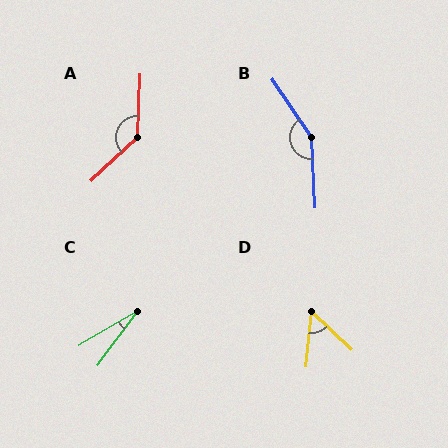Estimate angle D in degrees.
Approximately 52 degrees.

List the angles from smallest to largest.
C (23°), D (52°), A (136°), B (149°).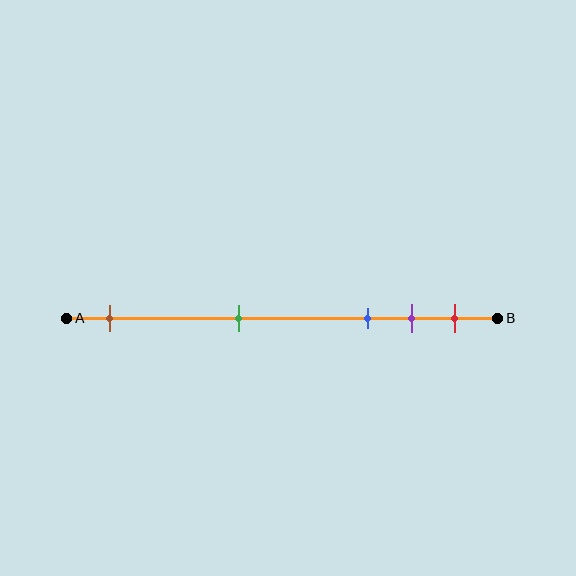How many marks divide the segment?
There are 5 marks dividing the segment.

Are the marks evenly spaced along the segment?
No, the marks are not evenly spaced.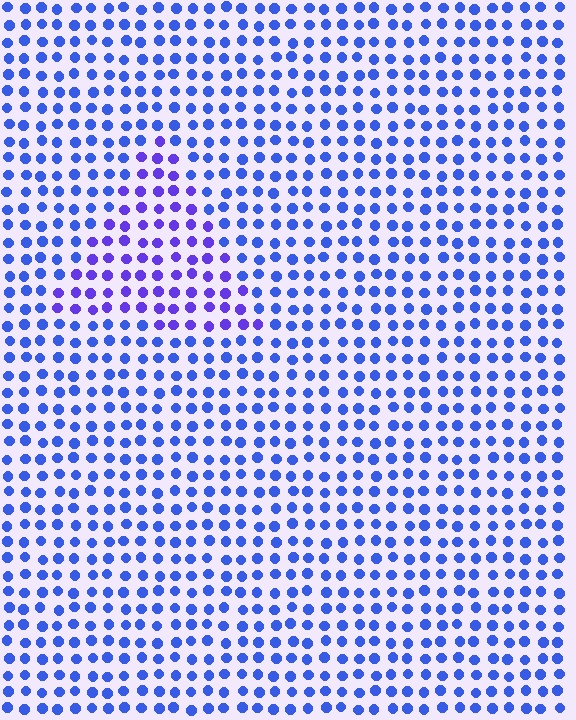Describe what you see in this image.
The image is filled with small blue elements in a uniform arrangement. A triangle-shaped region is visible where the elements are tinted to a slightly different hue, forming a subtle color boundary.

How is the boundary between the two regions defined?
The boundary is defined purely by a slight shift in hue (about 28 degrees). Spacing, size, and orientation are identical on both sides.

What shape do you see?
I see a triangle.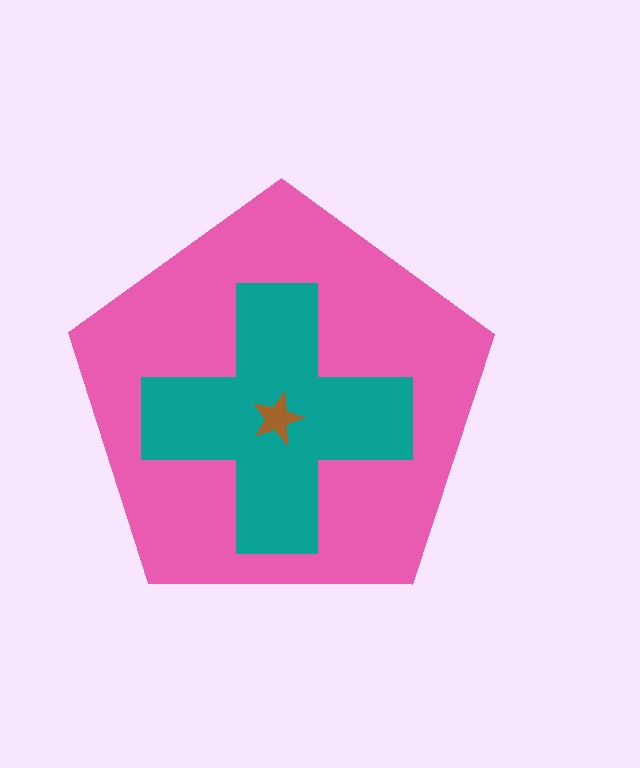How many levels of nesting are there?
3.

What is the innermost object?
The brown star.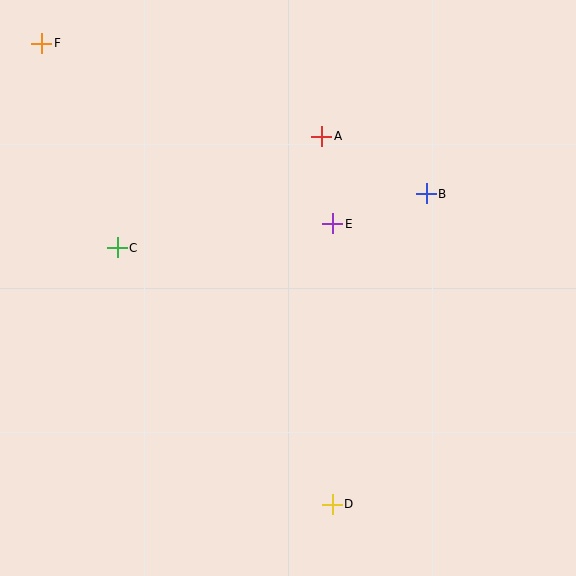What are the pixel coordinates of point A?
Point A is at (322, 136).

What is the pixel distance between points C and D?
The distance between C and D is 335 pixels.